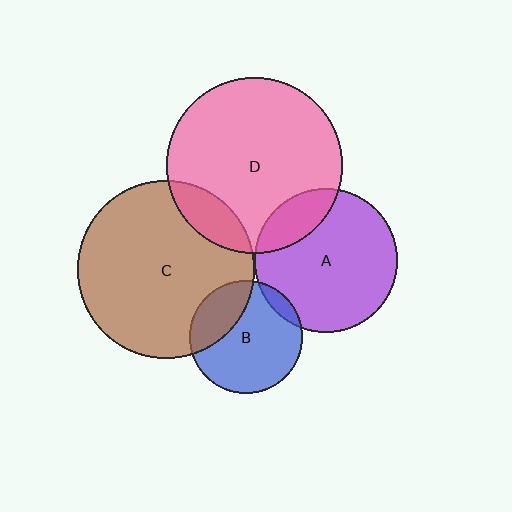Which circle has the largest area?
Circle C (brown).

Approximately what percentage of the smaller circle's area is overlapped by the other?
Approximately 25%.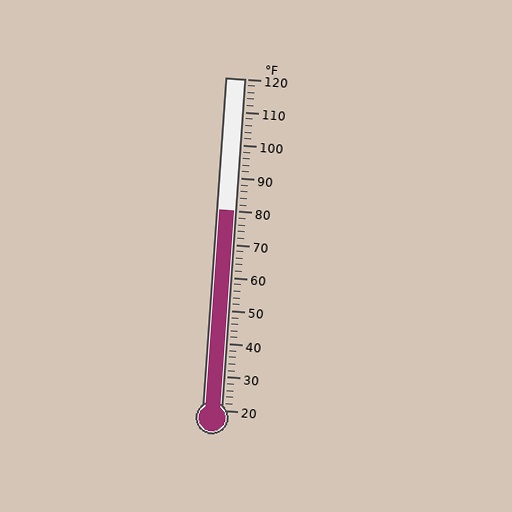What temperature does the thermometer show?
The thermometer shows approximately 80°F.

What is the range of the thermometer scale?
The thermometer scale ranges from 20°F to 120°F.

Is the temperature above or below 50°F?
The temperature is above 50°F.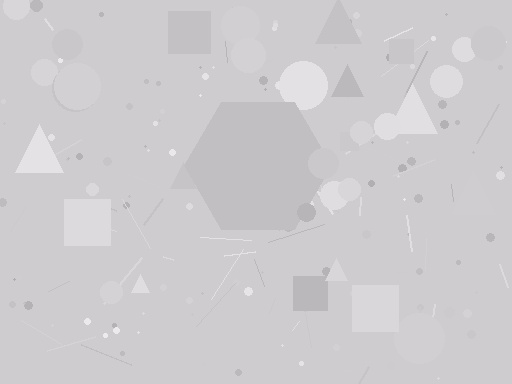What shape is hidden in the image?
A hexagon is hidden in the image.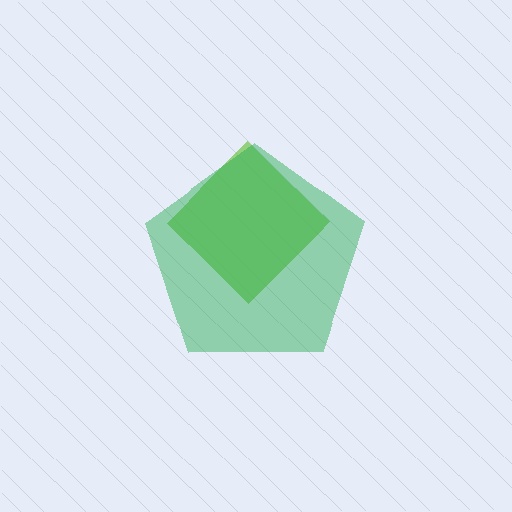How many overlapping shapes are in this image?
There are 2 overlapping shapes in the image.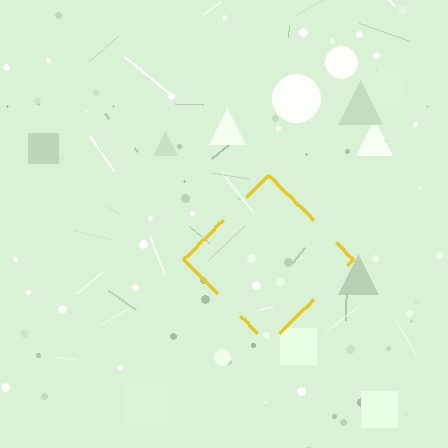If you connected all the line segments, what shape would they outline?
They would outline a diamond.